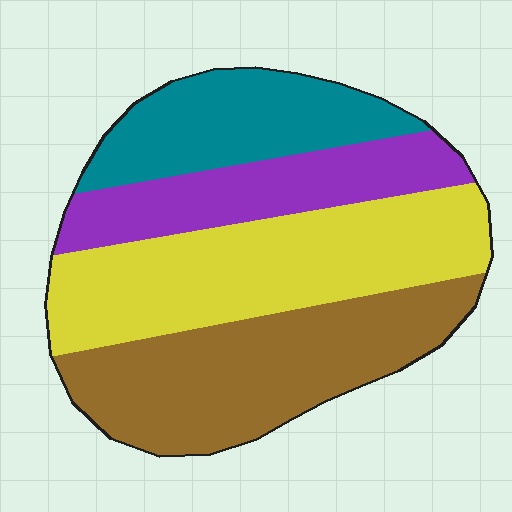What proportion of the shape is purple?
Purple covers around 20% of the shape.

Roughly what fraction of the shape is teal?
Teal takes up about one fifth (1/5) of the shape.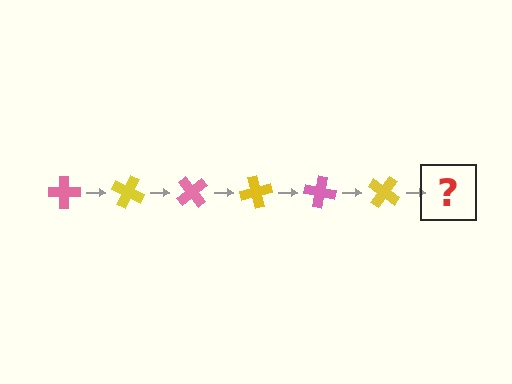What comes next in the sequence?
The next element should be a pink cross, rotated 150 degrees from the start.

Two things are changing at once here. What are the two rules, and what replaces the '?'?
The two rules are that it rotates 25 degrees each step and the color cycles through pink and yellow. The '?' should be a pink cross, rotated 150 degrees from the start.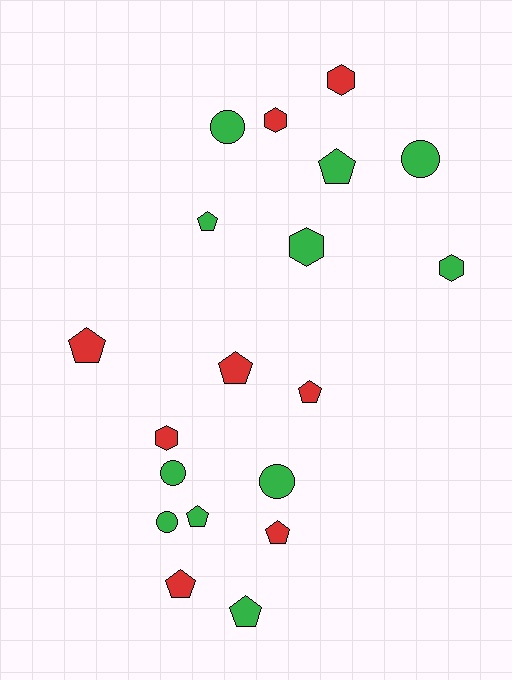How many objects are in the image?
There are 19 objects.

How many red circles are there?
There are no red circles.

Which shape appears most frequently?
Pentagon, with 9 objects.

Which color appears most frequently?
Green, with 11 objects.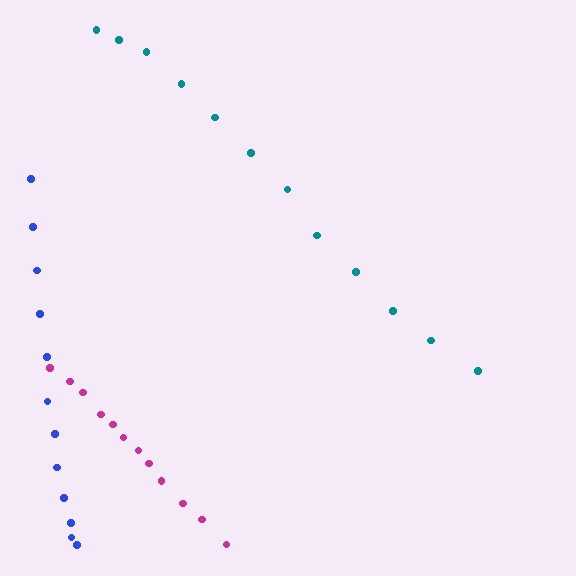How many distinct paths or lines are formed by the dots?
There are 3 distinct paths.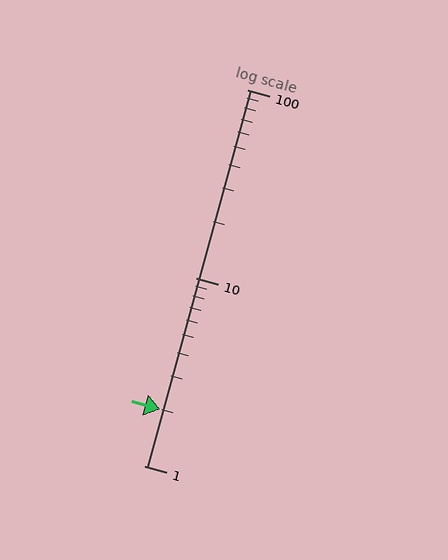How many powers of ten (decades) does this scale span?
The scale spans 2 decades, from 1 to 100.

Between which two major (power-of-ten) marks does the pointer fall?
The pointer is between 1 and 10.